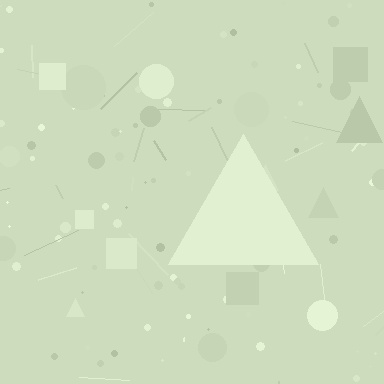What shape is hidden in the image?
A triangle is hidden in the image.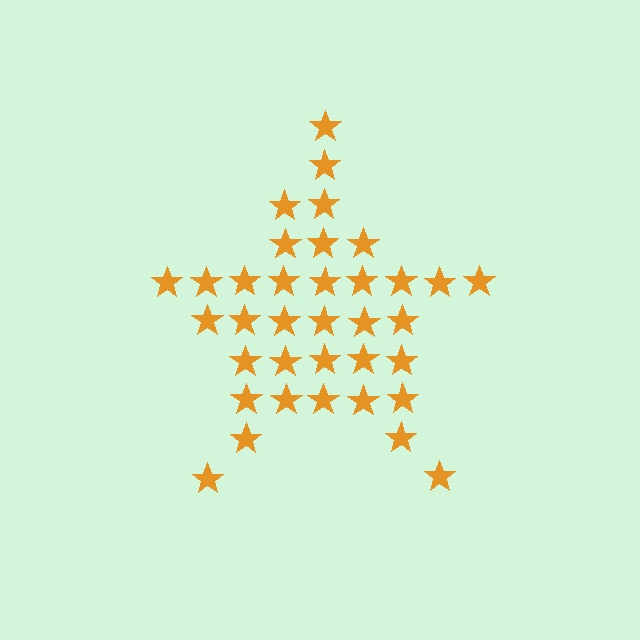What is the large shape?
The large shape is a star.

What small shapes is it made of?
It is made of small stars.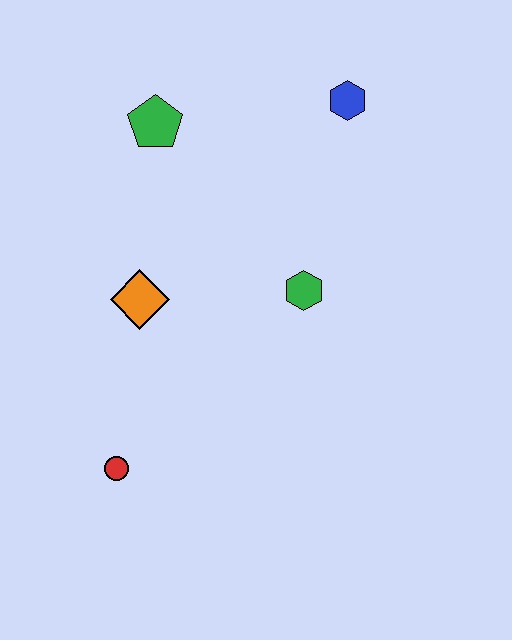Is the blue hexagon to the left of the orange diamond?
No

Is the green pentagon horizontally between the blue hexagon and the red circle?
Yes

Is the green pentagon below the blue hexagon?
Yes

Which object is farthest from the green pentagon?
The red circle is farthest from the green pentagon.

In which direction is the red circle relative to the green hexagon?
The red circle is to the left of the green hexagon.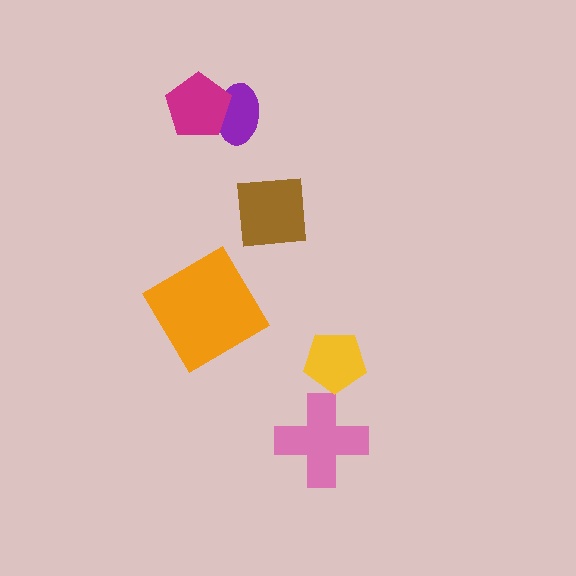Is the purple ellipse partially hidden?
Yes, it is partially covered by another shape.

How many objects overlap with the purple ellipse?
1 object overlaps with the purple ellipse.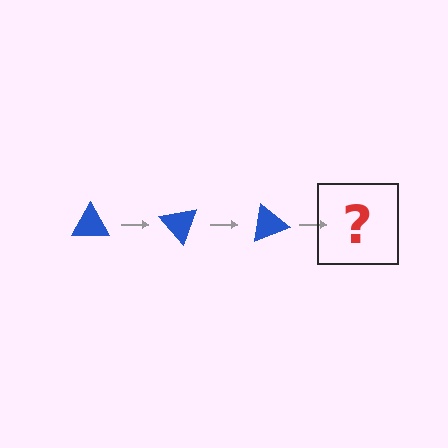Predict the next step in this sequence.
The next step is a blue triangle rotated 150 degrees.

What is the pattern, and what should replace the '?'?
The pattern is that the triangle rotates 50 degrees each step. The '?' should be a blue triangle rotated 150 degrees.